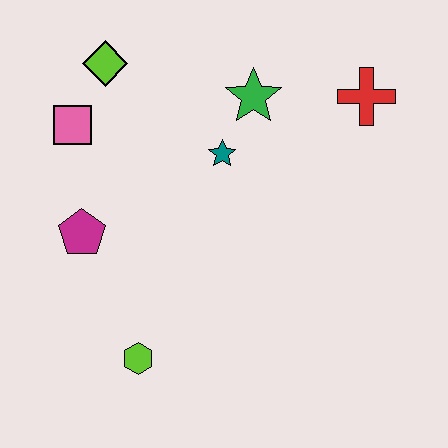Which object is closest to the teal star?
The green star is closest to the teal star.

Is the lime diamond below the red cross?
No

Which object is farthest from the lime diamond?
The lime hexagon is farthest from the lime diamond.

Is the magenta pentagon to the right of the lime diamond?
No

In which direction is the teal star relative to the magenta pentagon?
The teal star is to the right of the magenta pentagon.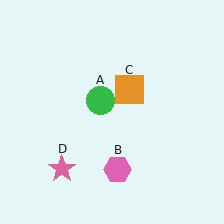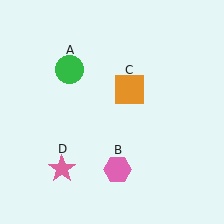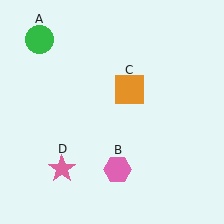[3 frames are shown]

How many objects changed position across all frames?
1 object changed position: green circle (object A).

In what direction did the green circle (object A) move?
The green circle (object A) moved up and to the left.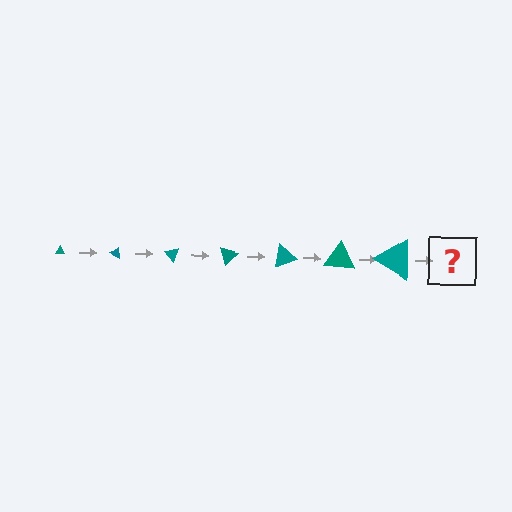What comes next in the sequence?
The next element should be a triangle, larger than the previous one and rotated 175 degrees from the start.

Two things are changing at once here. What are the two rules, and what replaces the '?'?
The two rules are that the triangle grows larger each step and it rotates 25 degrees each step. The '?' should be a triangle, larger than the previous one and rotated 175 degrees from the start.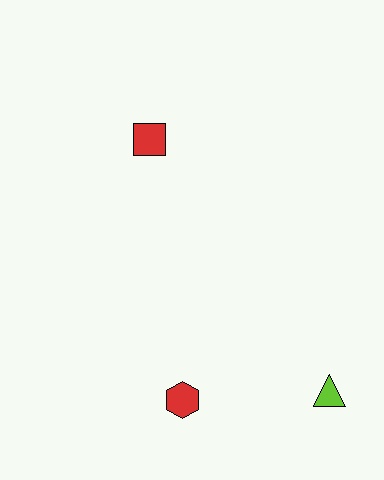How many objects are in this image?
There are 3 objects.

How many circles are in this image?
There are no circles.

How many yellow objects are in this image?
There are no yellow objects.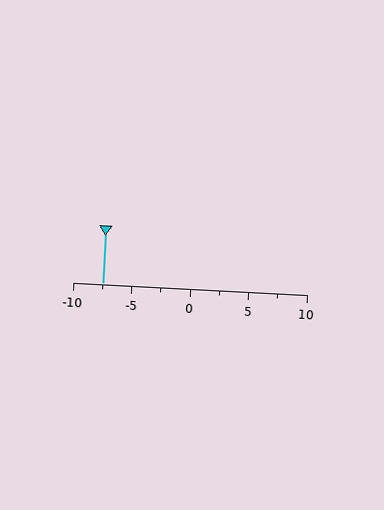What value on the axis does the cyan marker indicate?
The marker indicates approximately -7.5.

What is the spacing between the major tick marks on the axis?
The major ticks are spaced 5 apart.